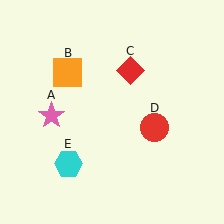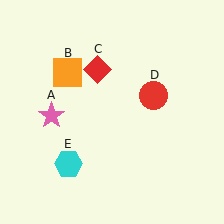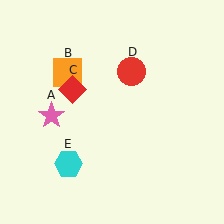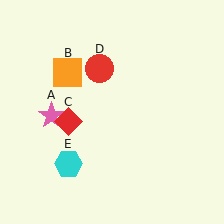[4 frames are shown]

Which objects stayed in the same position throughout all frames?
Pink star (object A) and orange square (object B) and cyan hexagon (object E) remained stationary.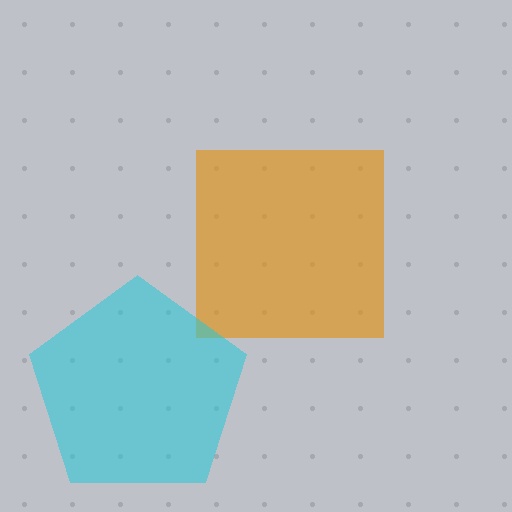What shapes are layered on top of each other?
The layered shapes are: an orange square, a cyan pentagon.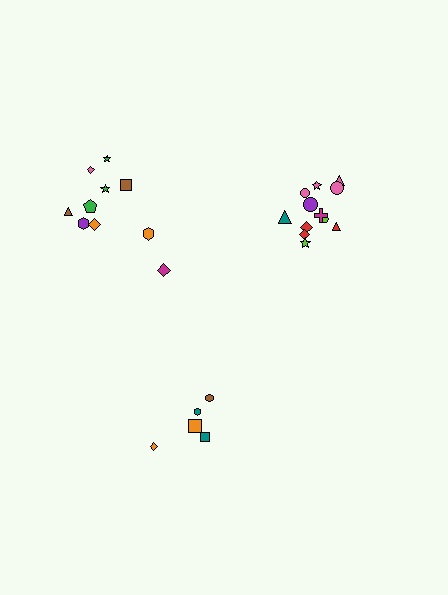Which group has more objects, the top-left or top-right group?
The top-right group.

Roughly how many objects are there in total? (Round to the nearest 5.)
Roughly 25 objects in total.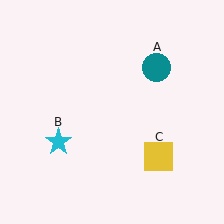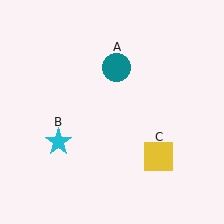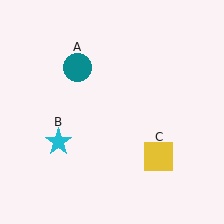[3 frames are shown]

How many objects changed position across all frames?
1 object changed position: teal circle (object A).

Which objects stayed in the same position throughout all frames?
Cyan star (object B) and yellow square (object C) remained stationary.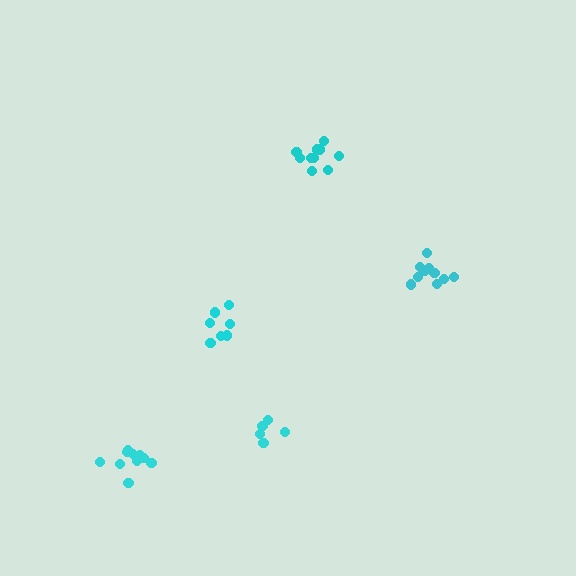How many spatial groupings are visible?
There are 5 spatial groupings.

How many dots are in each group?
Group 1: 10 dots, Group 2: 10 dots, Group 3: 5 dots, Group 4: 7 dots, Group 5: 10 dots (42 total).